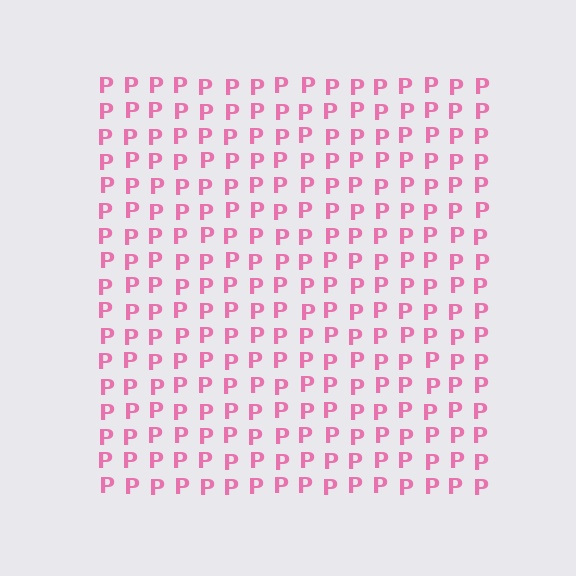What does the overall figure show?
The overall figure shows a square.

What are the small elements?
The small elements are letter P's.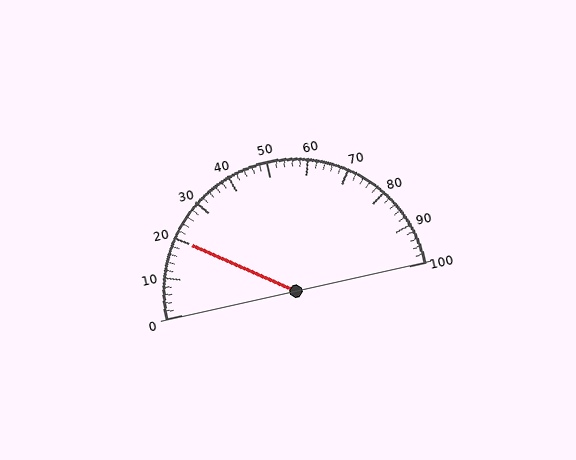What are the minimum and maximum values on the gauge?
The gauge ranges from 0 to 100.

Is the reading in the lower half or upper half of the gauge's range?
The reading is in the lower half of the range (0 to 100).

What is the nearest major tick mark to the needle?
The nearest major tick mark is 20.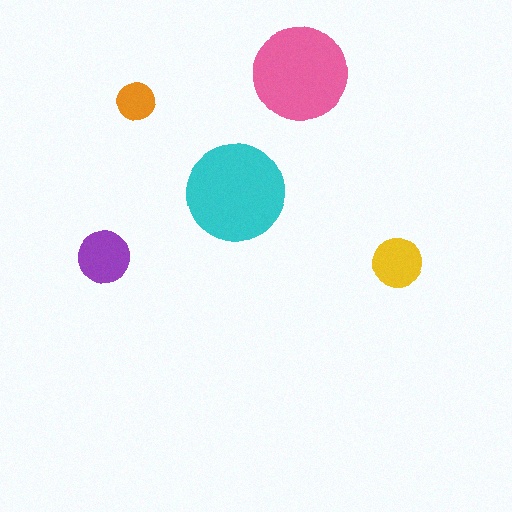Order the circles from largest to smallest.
the cyan one, the pink one, the purple one, the yellow one, the orange one.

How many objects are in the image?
There are 5 objects in the image.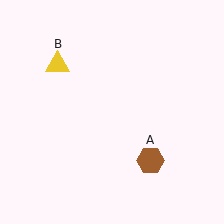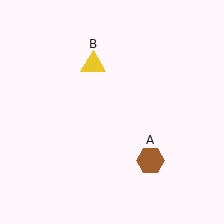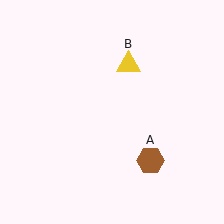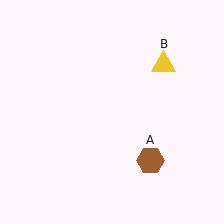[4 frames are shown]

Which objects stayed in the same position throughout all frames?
Brown hexagon (object A) remained stationary.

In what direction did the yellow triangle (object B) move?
The yellow triangle (object B) moved right.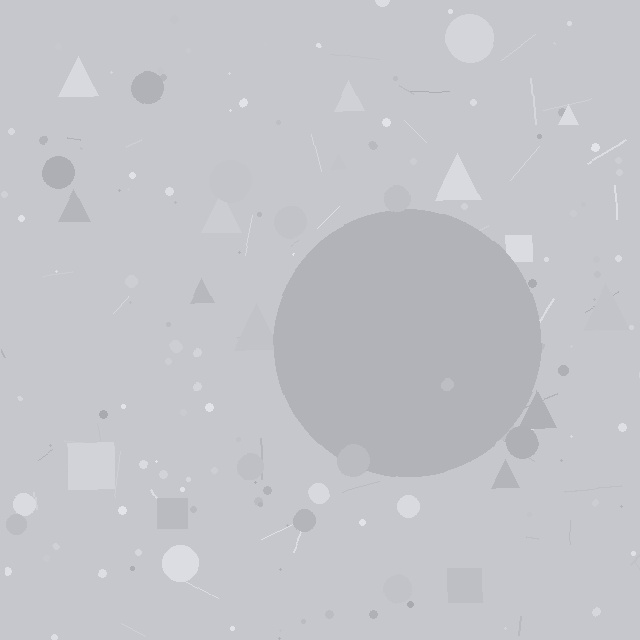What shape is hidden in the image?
A circle is hidden in the image.